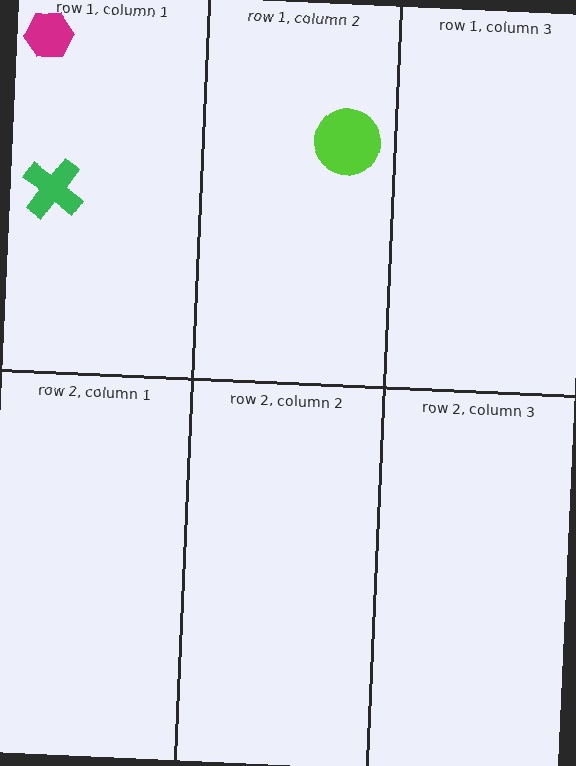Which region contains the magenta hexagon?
The row 1, column 1 region.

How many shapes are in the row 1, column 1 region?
2.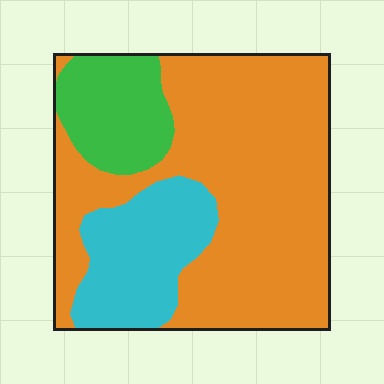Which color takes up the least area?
Green, at roughly 15%.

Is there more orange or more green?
Orange.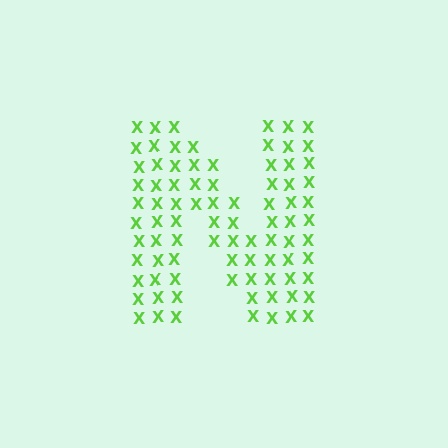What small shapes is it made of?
It is made of small letter X's.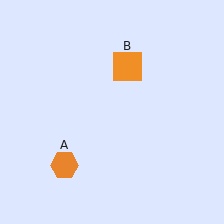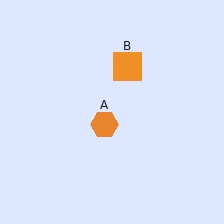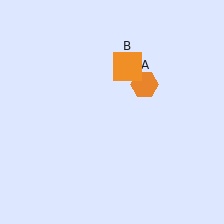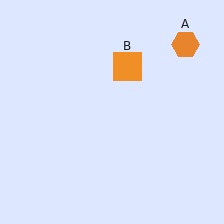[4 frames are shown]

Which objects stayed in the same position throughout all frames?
Orange square (object B) remained stationary.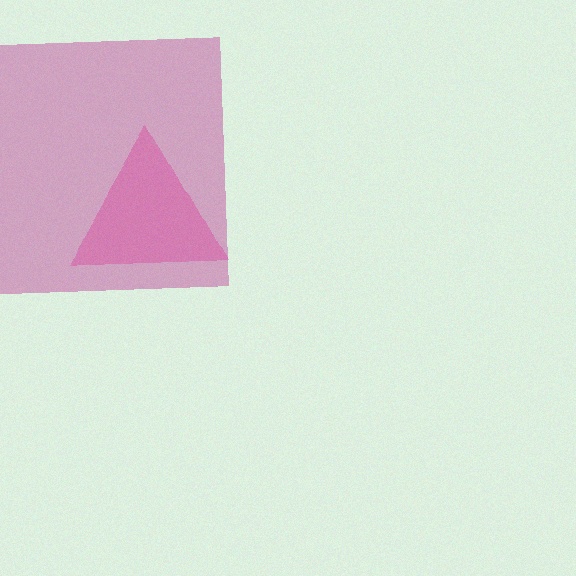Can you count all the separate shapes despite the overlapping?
Yes, there are 2 separate shapes.